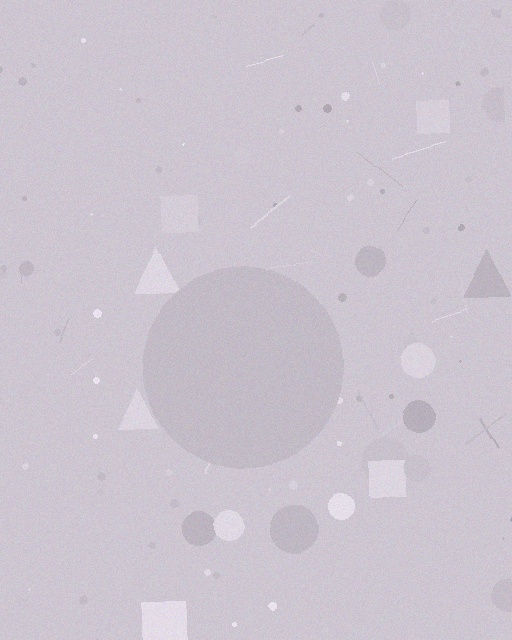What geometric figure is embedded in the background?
A circle is embedded in the background.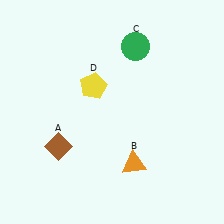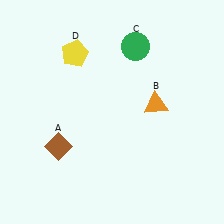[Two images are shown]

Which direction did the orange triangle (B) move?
The orange triangle (B) moved up.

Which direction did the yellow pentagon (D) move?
The yellow pentagon (D) moved up.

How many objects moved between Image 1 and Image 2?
2 objects moved between the two images.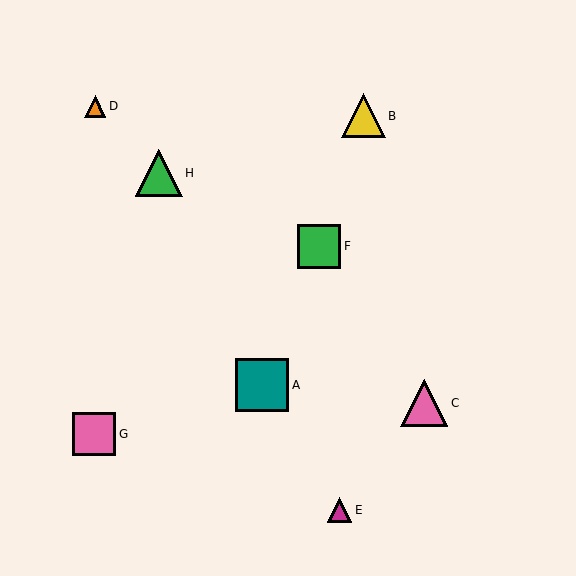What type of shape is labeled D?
Shape D is an orange triangle.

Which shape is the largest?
The teal square (labeled A) is the largest.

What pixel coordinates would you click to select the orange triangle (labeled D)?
Click at (95, 106) to select the orange triangle D.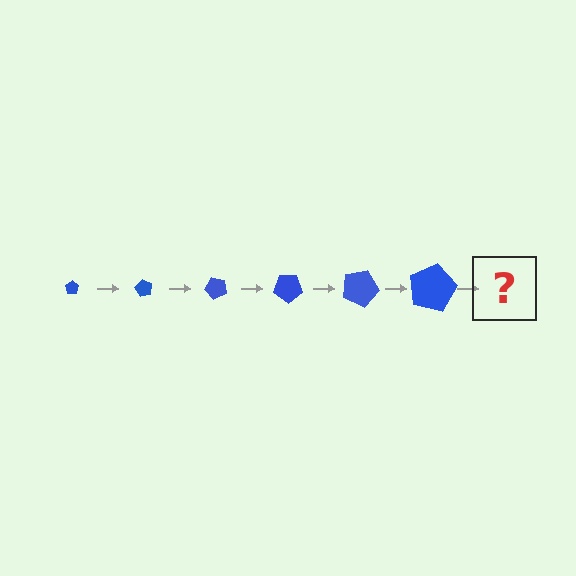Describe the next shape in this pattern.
It should be a pentagon, larger than the previous one and rotated 360 degrees from the start.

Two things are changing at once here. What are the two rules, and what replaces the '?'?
The two rules are that the pentagon grows larger each step and it rotates 60 degrees each step. The '?' should be a pentagon, larger than the previous one and rotated 360 degrees from the start.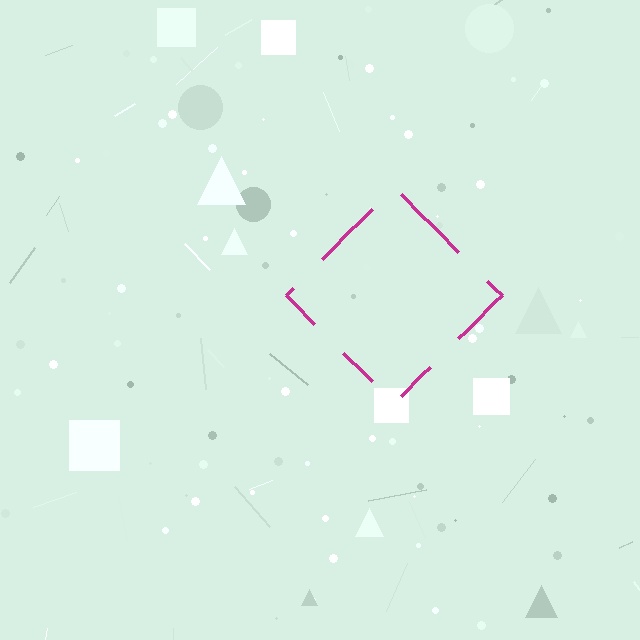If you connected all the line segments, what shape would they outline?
They would outline a diamond.